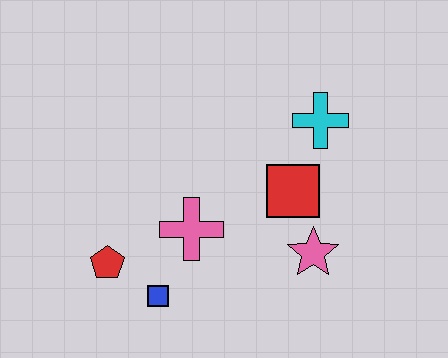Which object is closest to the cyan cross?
The red square is closest to the cyan cross.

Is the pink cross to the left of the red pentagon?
No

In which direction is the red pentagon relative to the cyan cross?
The red pentagon is to the left of the cyan cross.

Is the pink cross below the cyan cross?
Yes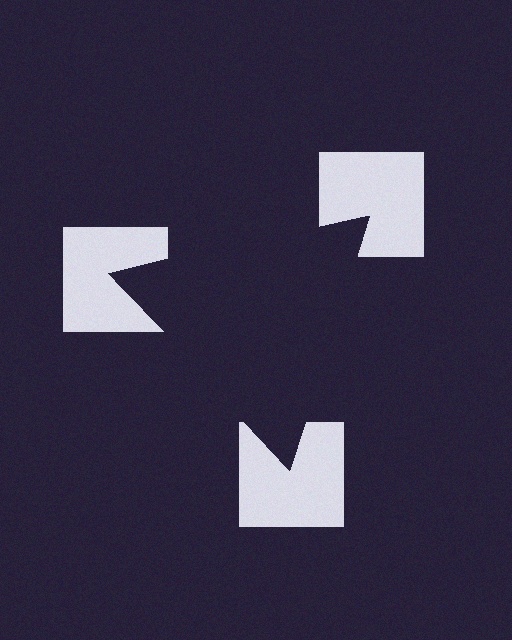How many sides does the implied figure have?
3 sides.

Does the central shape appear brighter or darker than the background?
It typically appears slightly darker than the background, even though no actual brightness change is drawn.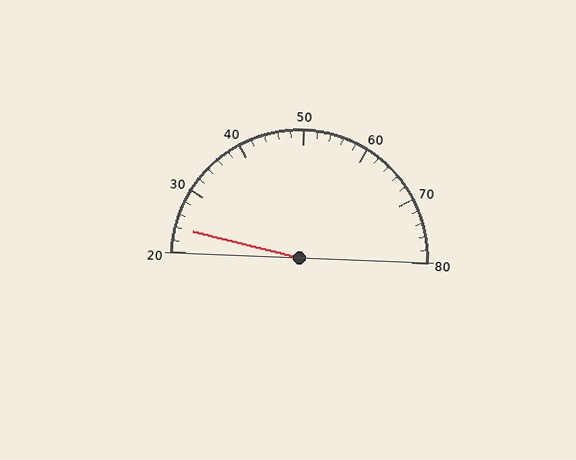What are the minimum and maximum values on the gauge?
The gauge ranges from 20 to 80.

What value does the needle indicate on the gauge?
The needle indicates approximately 24.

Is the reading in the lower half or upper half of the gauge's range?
The reading is in the lower half of the range (20 to 80).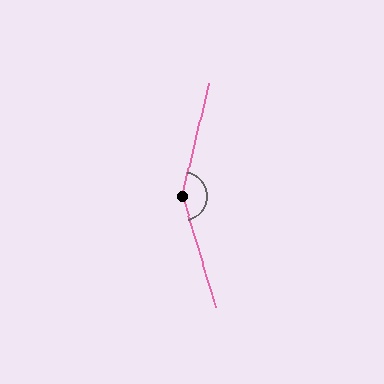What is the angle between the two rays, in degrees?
Approximately 150 degrees.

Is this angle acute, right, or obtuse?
It is obtuse.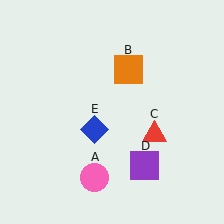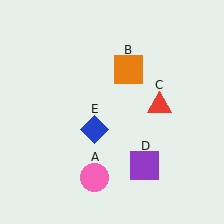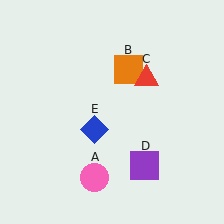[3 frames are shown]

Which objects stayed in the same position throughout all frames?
Pink circle (object A) and orange square (object B) and purple square (object D) and blue diamond (object E) remained stationary.